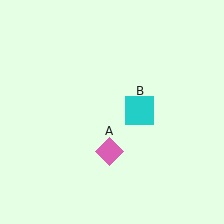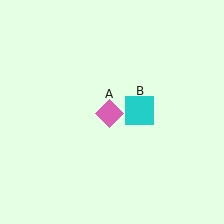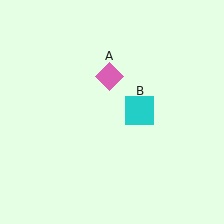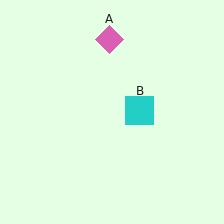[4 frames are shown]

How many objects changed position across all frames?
1 object changed position: pink diamond (object A).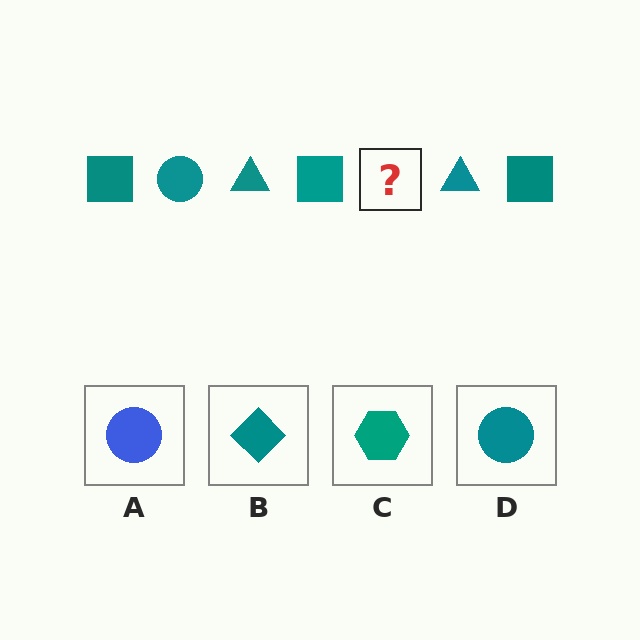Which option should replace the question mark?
Option D.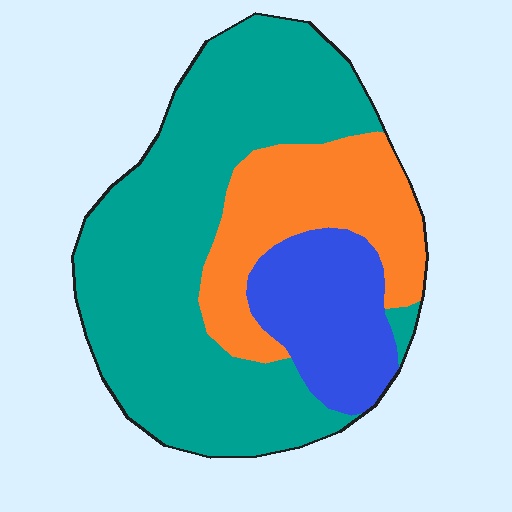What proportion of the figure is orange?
Orange covers roughly 25% of the figure.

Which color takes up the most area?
Teal, at roughly 60%.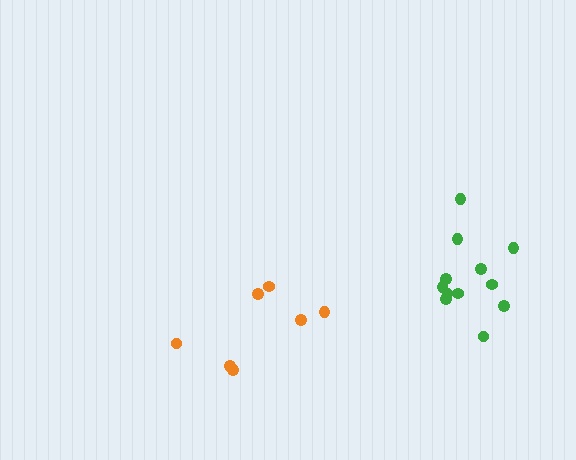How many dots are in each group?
Group 1: 7 dots, Group 2: 12 dots (19 total).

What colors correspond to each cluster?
The clusters are colored: orange, green.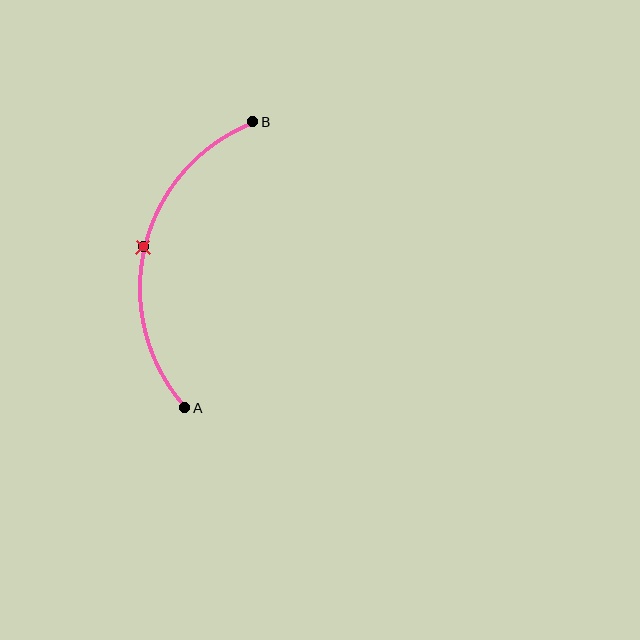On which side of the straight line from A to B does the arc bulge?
The arc bulges to the left of the straight line connecting A and B.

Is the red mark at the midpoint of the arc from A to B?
Yes. The red mark lies on the arc at equal arc-length from both A and B — it is the arc midpoint.